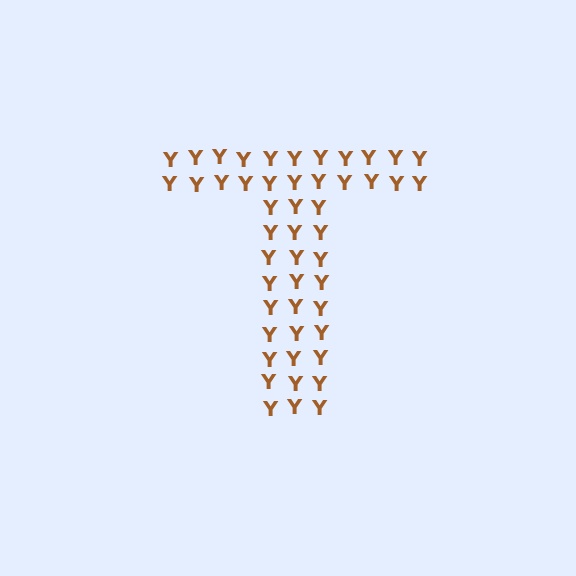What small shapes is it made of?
It is made of small letter Y's.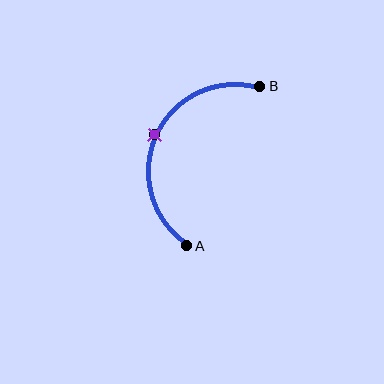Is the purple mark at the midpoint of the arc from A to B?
Yes. The purple mark lies on the arc at equal arc-length from both A and B — it is the arc midpoint.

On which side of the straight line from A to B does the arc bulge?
The arc bulges to the left of the straight line connecting A and B.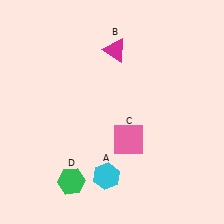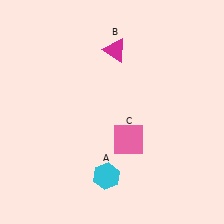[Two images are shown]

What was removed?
The green hexagon (D) was removed in Image 2.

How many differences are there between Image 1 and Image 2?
There is 1 difference between the two images.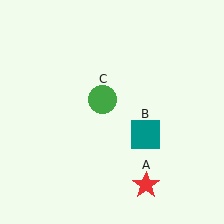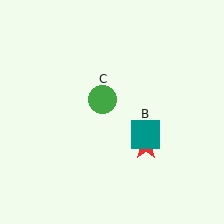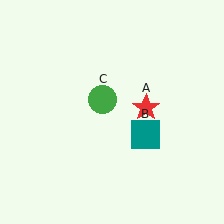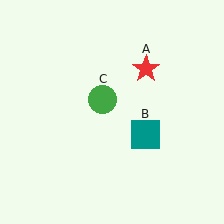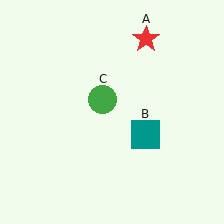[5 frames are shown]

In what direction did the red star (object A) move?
The red star (object A) moved up.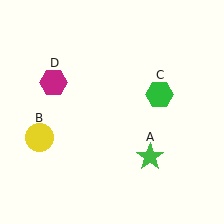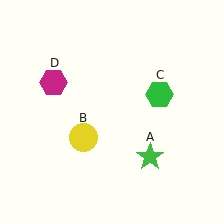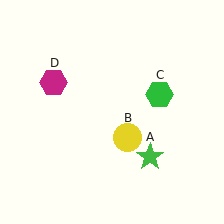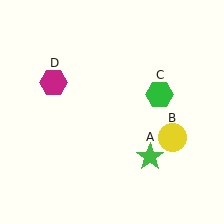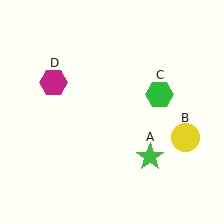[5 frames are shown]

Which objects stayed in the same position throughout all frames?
Green star (object A) and green hexagon (object C) and magenta hexagon (object D) remained stationary.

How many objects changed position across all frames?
1 object changed position: yellow circle (object B).